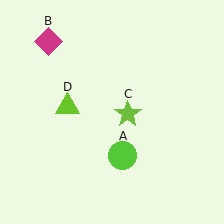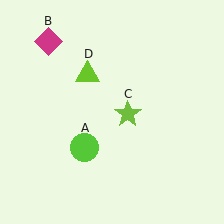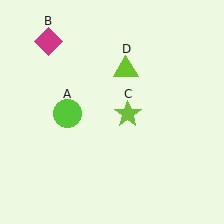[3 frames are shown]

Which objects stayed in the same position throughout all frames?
Magenta diamond (object B) and lime star (object C) remained stationary.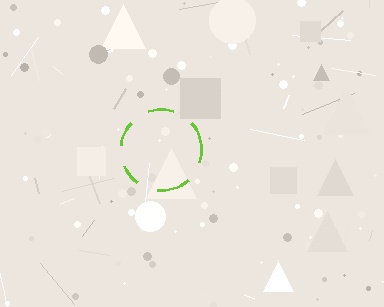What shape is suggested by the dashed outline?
The dashed outline suggests a circle.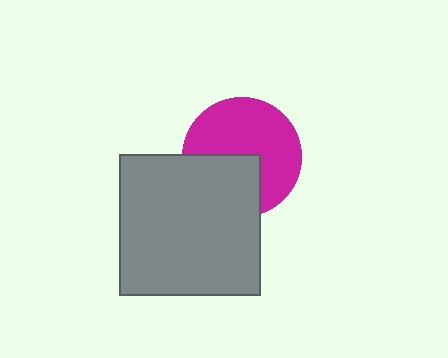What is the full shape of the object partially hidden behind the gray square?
The partially hidden object is a magenta circle.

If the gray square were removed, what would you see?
You would see the complete magenta circle.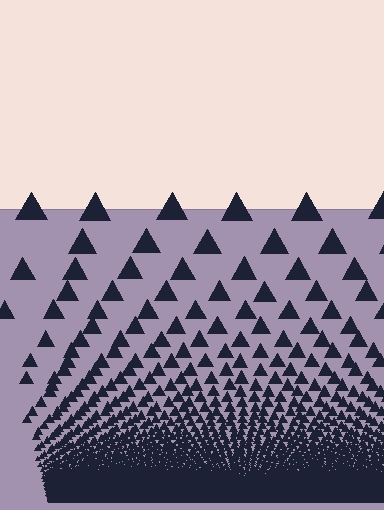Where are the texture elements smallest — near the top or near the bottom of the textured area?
Near the bottom.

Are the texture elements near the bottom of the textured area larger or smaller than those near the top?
Smaller. The gradient is inverted — elements near the bottom are smaller and denser.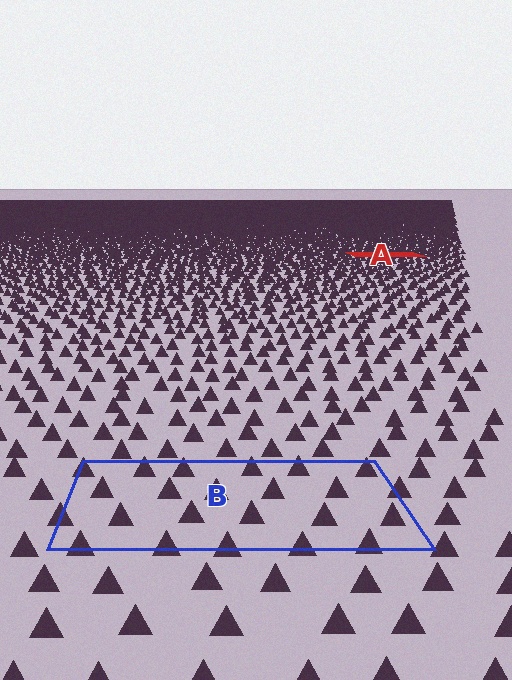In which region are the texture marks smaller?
The texture marks are smaller in region A, because it is farther away.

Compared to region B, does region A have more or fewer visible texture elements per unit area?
Region A has more texture elements per unit area — they are packed more densely because it is farther away.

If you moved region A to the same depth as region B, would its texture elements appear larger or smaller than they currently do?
They would appear larger. At a closer depth, the same texture elements are projected at a bigger on-screen size.